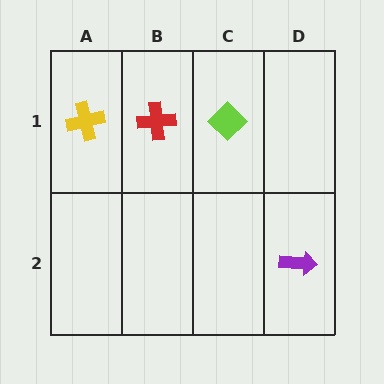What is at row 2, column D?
A purple arrow.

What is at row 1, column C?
A lime diamond.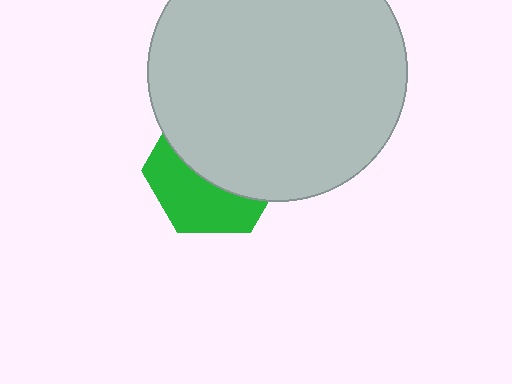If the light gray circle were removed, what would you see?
You would see the complete green hexagon.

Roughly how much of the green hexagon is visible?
A small part of it is visible (roughly 43%).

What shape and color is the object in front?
The object in front is a light gray circle.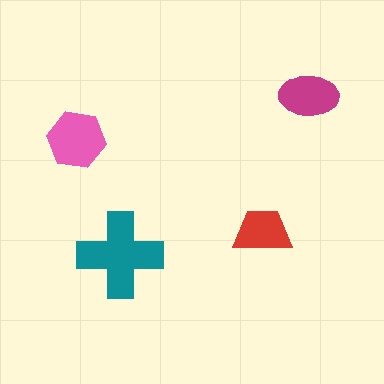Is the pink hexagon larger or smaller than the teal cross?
Smaller.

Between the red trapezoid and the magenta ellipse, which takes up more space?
The magenta ellipse.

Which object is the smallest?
The red trapezoid.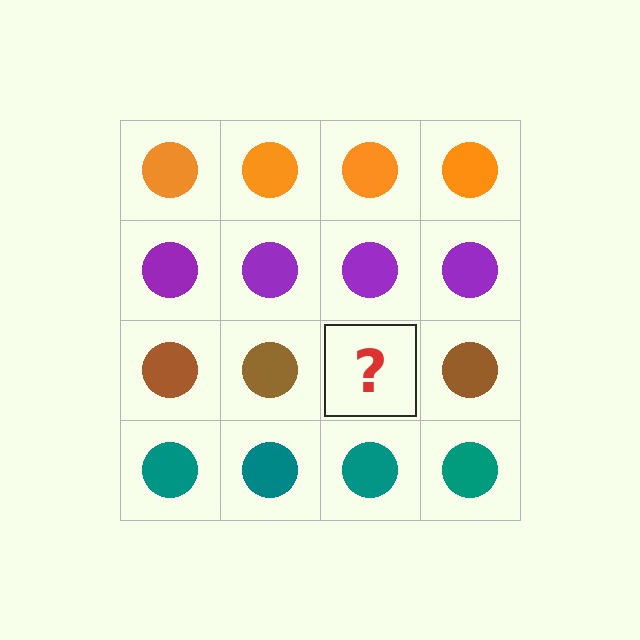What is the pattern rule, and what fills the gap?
The rule is that each row has a consistent color. The gap should be filled with a brown circle.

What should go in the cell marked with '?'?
The missing cell should contain a brown circle.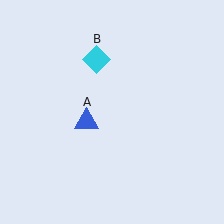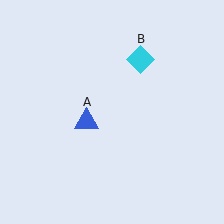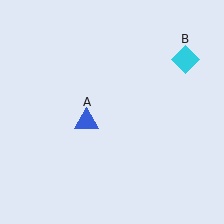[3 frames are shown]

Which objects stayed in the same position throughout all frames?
Blue triangle (object A) remained stationary.